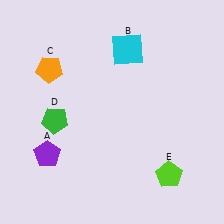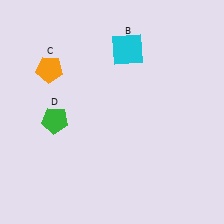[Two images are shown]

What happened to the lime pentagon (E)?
The lime pentagon (E) was removed in Image 2. It was in the bottom-right area of Image 1.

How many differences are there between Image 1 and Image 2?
There are 2 differences between the two images.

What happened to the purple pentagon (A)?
The purple pentagon (A) was removed in Image 2. It was in the bottom-left area of Image 1.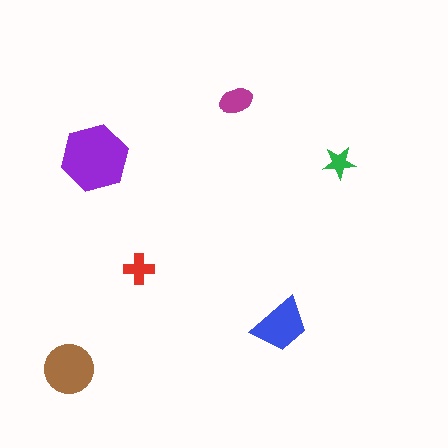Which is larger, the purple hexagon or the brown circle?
The purple hexagon.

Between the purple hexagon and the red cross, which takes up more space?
The purple hexagon.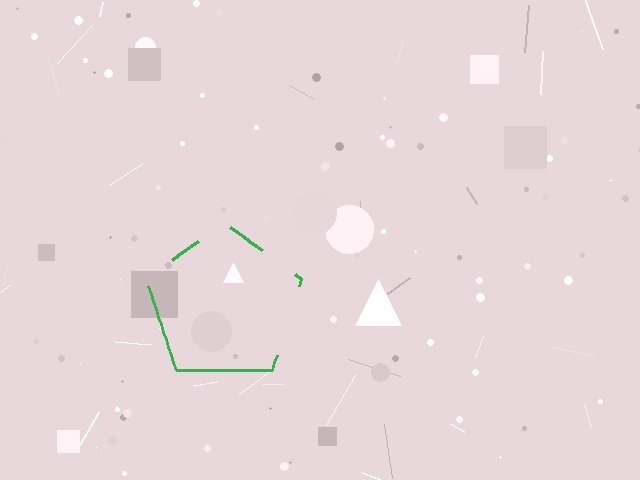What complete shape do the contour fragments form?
The contour fragments form a pentagon.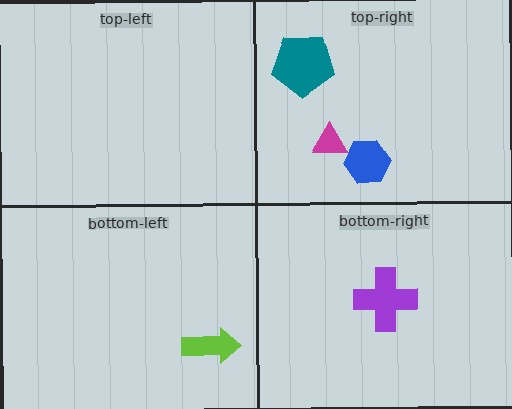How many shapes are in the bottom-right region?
1.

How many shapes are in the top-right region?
3.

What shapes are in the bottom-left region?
The lime arrow.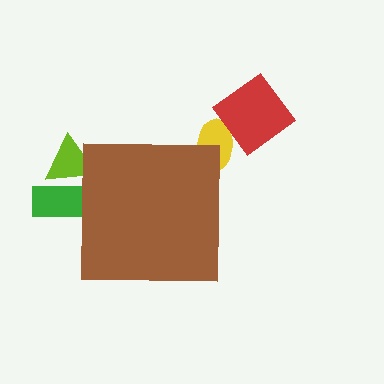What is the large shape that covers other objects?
A brown square.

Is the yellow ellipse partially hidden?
Yes, the yellow ellipse is partially hidden behind the brown square.